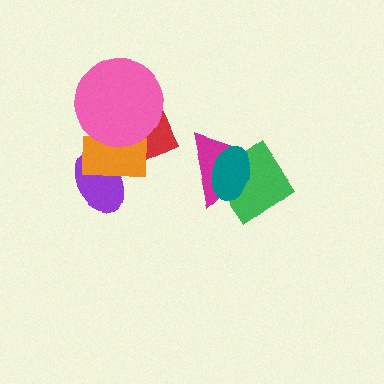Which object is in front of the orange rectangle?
The pink circle is in front of the orange rectangle.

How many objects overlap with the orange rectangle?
3 objects overlap with the orange rectangle.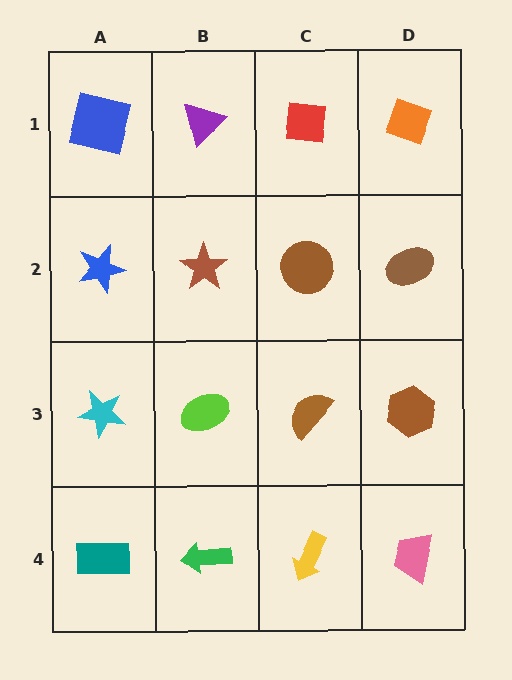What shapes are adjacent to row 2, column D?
An orange diamond (row 1, column D), a brown hexagon (row 3, column D), a brown circle (row 2, column C).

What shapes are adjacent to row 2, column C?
A red square (row 1, column C), a brown semicircle (row 3, column C), a brown star (row 2, column B), a brown ellipse (row 2, column D).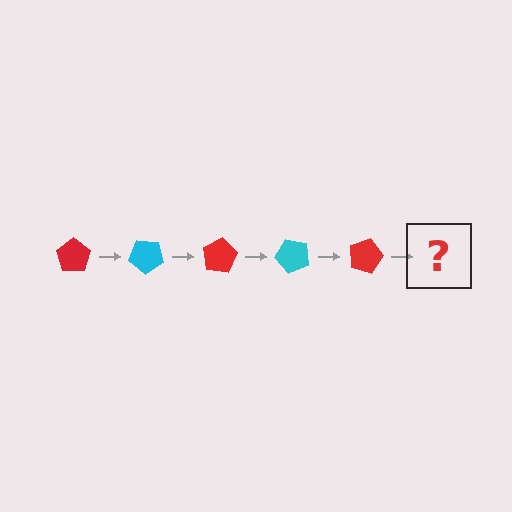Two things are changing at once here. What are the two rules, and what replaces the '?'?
The two rules are that it rotates 40 degrees each step and the color cycles through red and cyan. The '?' should be a cyan pentagon, rotated 200 degrees from the start.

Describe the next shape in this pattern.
It should be a cyan pentagon, rotated 200 degrees from the start.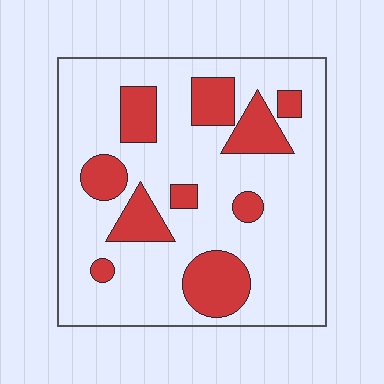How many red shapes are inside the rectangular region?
10.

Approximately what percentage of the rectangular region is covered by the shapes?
Approximately 25%.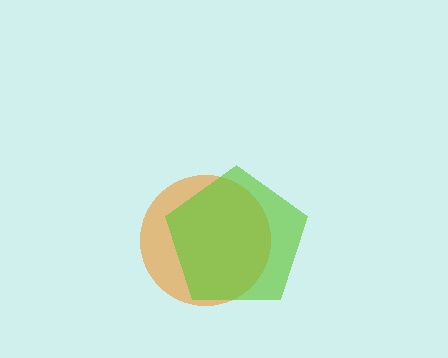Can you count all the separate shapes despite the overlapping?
Yes, there are 2 separate shapes.